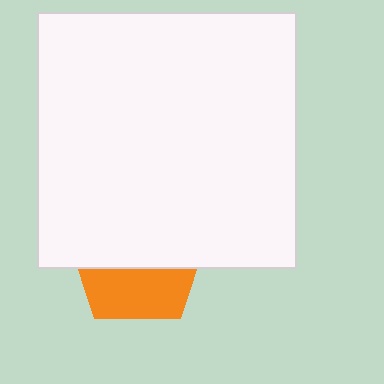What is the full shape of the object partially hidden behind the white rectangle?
The partially hidden object is an orange pentagon.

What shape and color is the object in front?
The object in front is a white rectangle.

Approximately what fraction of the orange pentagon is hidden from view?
Roughly 60% of the orange pentagon is hidden behind the white rectangle.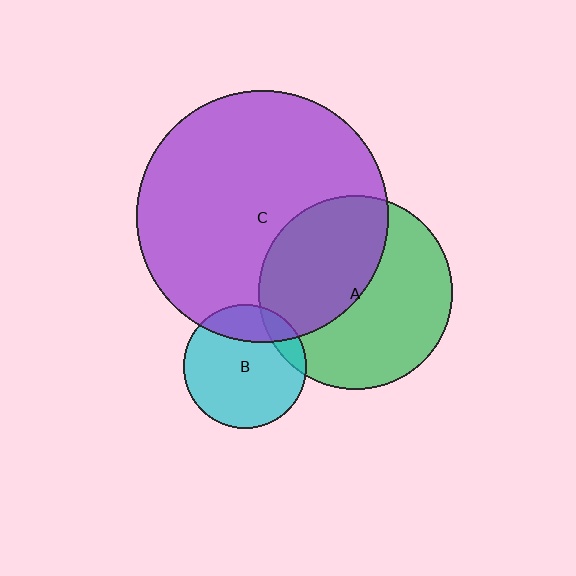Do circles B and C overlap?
Yes.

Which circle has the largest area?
Circle C (purple).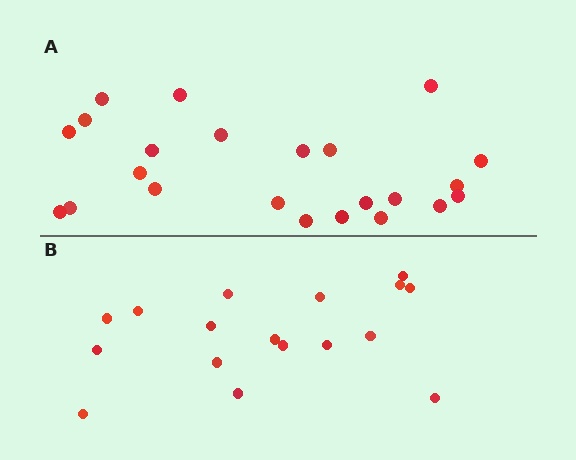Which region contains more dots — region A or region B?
Region A (the top region) has more dots.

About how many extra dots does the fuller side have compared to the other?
Region A has about 6 more dots than region B.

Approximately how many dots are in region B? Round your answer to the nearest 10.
About 20 dots. (The exact count is 17, which rounds to 20.)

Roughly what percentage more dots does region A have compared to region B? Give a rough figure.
About 35% more.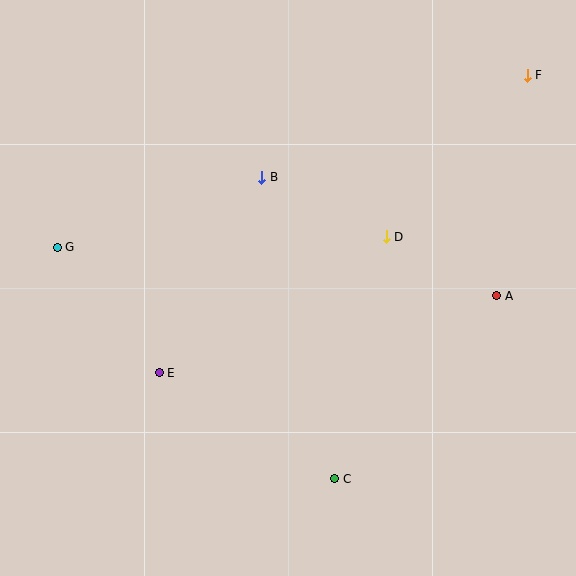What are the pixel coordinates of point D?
Point D is at (386, 237).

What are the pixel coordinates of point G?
Point G is at (57, 247).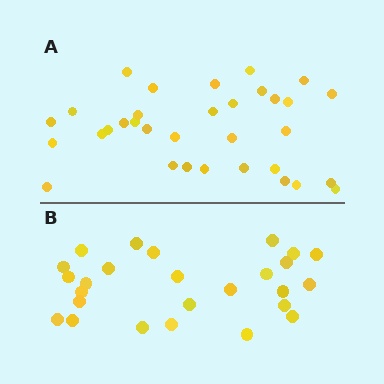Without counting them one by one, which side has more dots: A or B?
Region A (the top region) has more dots.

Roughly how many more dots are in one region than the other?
Region A has roughly 8 or so more dots than region B.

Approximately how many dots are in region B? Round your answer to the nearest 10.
About 30 dots. (The exact count is 26, which rounds to 30.)